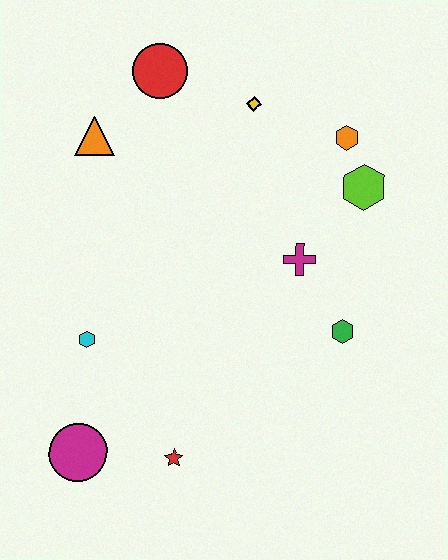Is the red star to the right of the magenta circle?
Yes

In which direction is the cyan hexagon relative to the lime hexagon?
The cyan hexagon is to the left of the lime hexagon.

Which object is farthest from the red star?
The red circle is farthest from the red star.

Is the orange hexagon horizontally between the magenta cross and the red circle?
No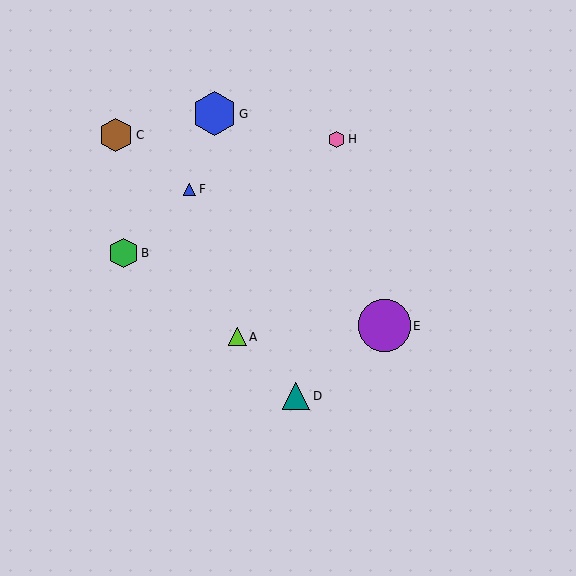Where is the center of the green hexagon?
The center of the green hexagon is at (124, 253).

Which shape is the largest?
The purple circle (labeled E) is the largest.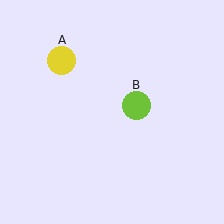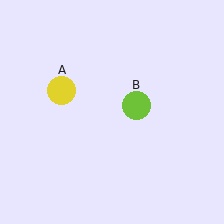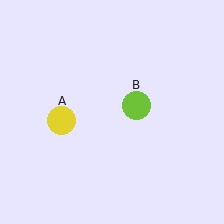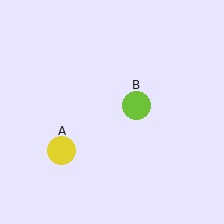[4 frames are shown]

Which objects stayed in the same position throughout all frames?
Lime circle (object B) remained stationary.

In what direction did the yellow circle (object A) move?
The yellow circle (object A) moved down.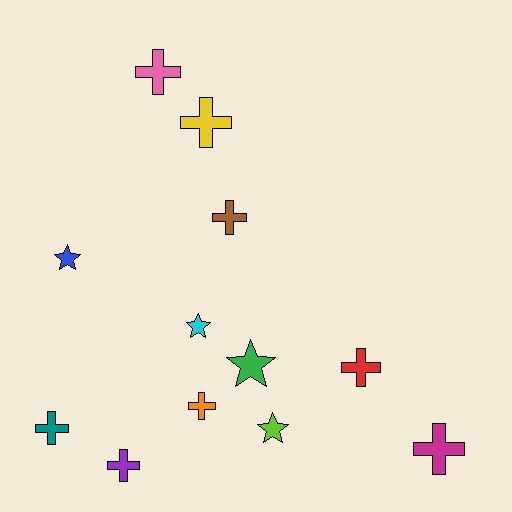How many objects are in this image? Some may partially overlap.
There are 12 objects.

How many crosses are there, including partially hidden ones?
There are 8 crosses.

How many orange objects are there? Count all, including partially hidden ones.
There is 1 orange object.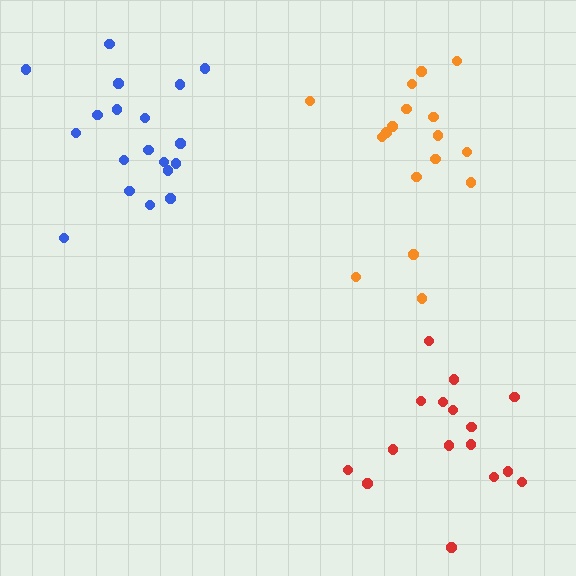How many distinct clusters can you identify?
There are 3 distinct clusters.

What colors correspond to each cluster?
The clusters are colored: orange, red, blue.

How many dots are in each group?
Group 1: 18 dots, Group 2: 16 dots, Group 3: 19 dots (53 total).